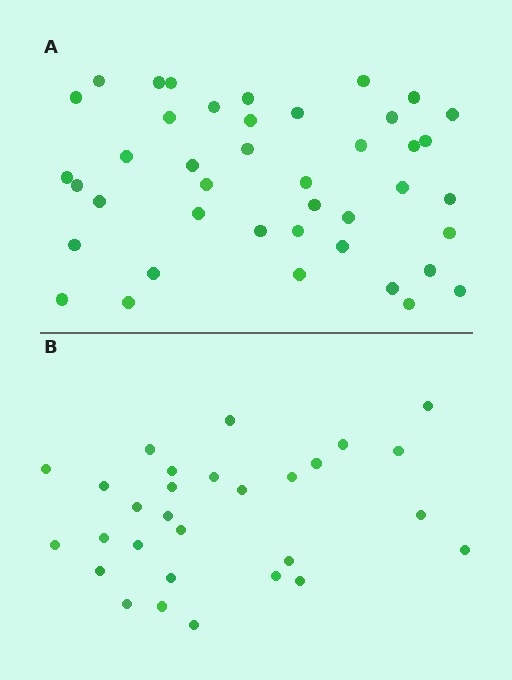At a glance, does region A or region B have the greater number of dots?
Region A (the top region) has more dots.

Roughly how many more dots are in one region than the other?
Region A has approximately 15 more dots than region B.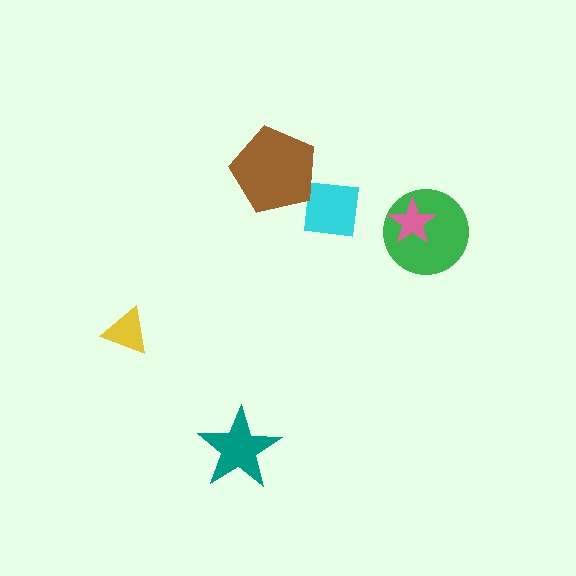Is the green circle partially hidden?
Yes, it is partially covered by another shape.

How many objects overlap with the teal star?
0 objects overlap with the teal star.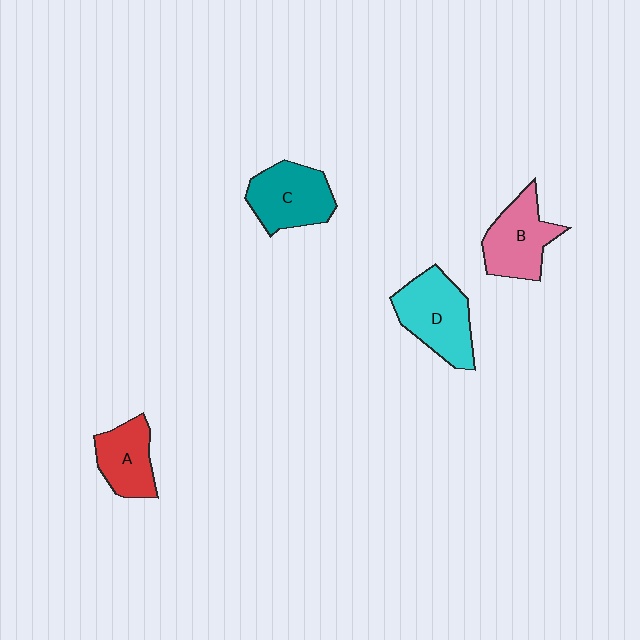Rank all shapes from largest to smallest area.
From largest to smallest: D (cyan), C (teal), B (pink), A (red).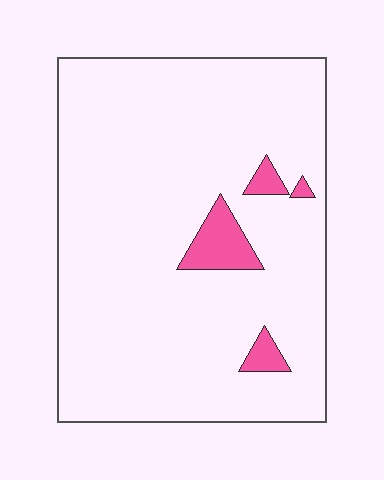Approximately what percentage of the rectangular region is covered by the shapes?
Approximately 5%.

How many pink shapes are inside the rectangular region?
4.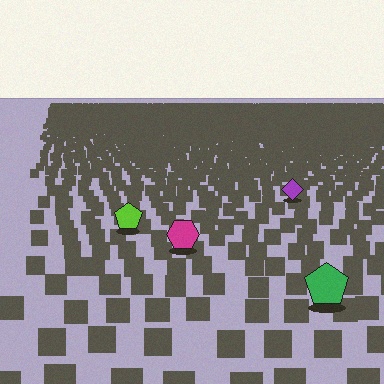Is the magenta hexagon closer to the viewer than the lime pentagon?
Yes. The magenta hexagon is closer — you can tell from the texture gradient: the ground texture is coarser near it.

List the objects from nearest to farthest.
From nearest to farthest: the green pentagon, the magenta hexagon, the lime pentagon, the purple diamond.